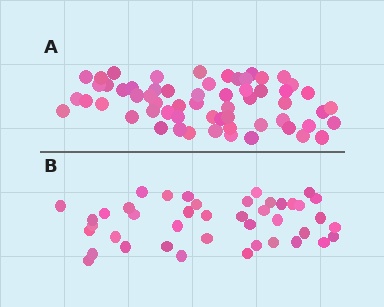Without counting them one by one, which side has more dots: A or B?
Region A (the top region) has more dots.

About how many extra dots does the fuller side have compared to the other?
Region A has approximately 20 more dots than region B.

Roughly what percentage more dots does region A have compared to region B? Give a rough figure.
About 45% more.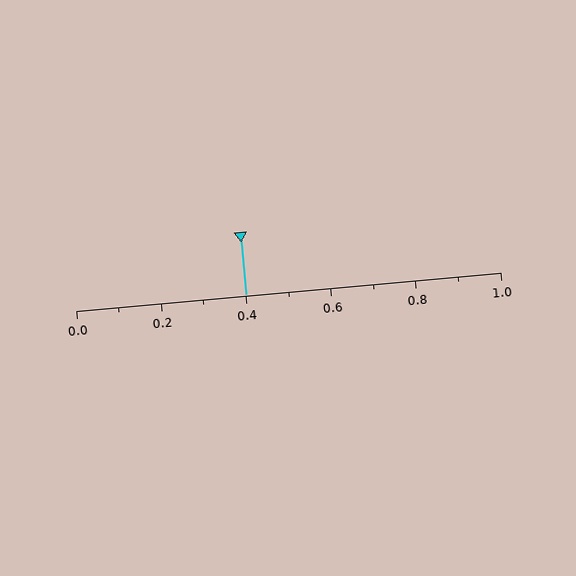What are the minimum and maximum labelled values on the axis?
The axis runs from 0.0 to 1.0.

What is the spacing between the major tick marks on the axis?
The major ticks are spaced 0.2 apart.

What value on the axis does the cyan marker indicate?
The marker indicates approximately 0.4.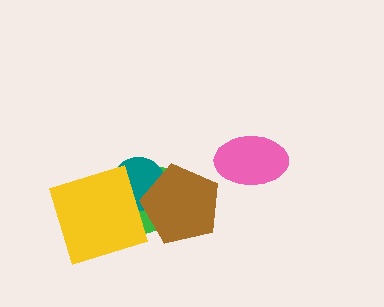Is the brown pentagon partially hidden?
No, no other shape covers it.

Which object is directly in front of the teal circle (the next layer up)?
The yellow square is directly in front of the teal circle.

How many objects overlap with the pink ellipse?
0 objects overlap with the pink ellipse.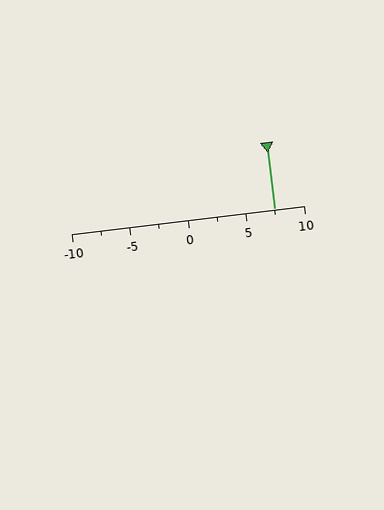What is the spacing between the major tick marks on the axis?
The major ticks are spaced 5 apart.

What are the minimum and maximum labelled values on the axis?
The axis runs from -10 to 10.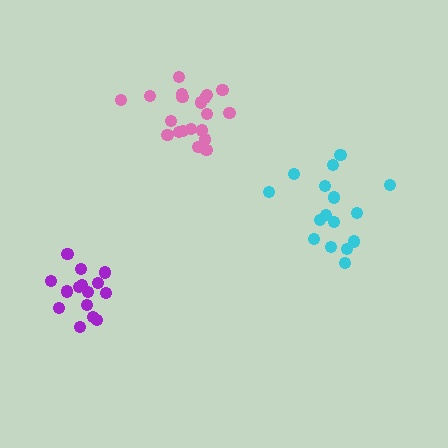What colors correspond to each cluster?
The clusters are colored: purple, cyan, pink.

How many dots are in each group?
Group 1: 15 dots, Group 2: 16 dots, Group 3: 20 dots (51 total).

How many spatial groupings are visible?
There are 3 spatial groupings.